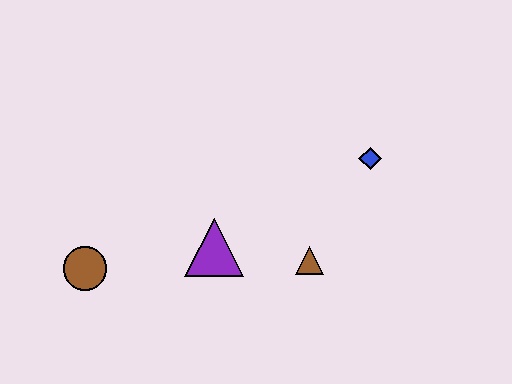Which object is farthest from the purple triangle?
The blue diamond is farthest from the purple triangle.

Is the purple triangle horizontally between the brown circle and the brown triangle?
Yes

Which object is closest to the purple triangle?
The brown triangle is closest to the purple triangle.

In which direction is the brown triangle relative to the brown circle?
The brown triangle is to the right of the brown circle.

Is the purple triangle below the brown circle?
No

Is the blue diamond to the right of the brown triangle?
Yes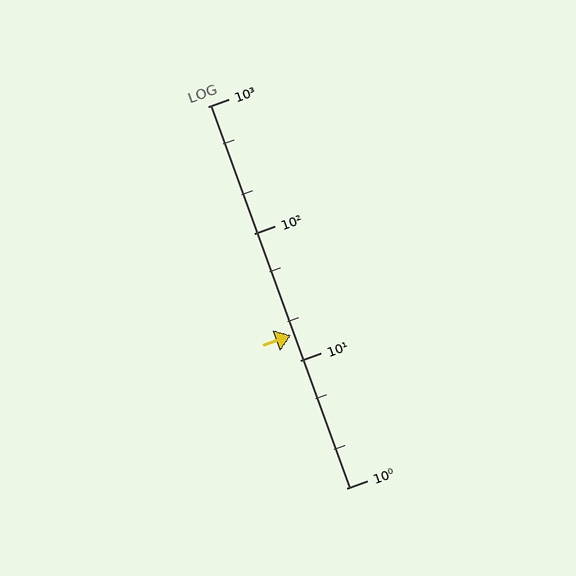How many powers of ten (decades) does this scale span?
The scale spans 3 decades, from 1 to 1000.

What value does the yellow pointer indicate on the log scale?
The pointer indicates approximately 16.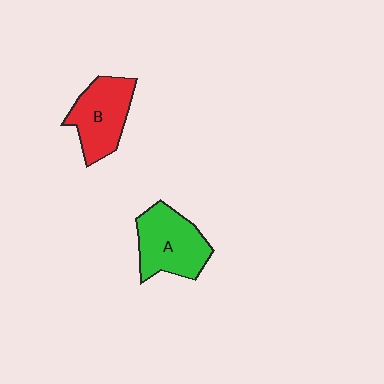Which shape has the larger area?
Shape A (green).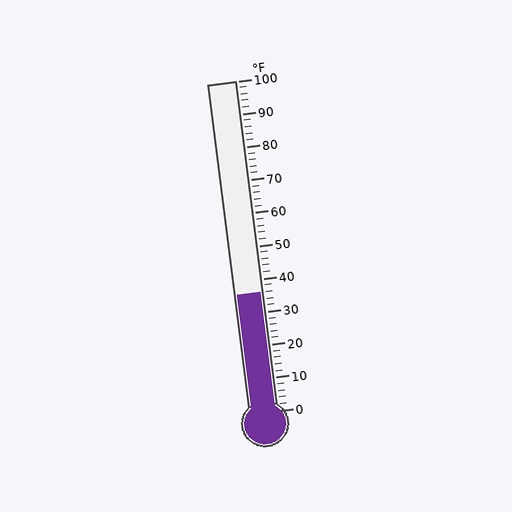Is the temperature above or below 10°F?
The temperature is above 10°F.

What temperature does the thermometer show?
The thermometer shows approximately 36°F.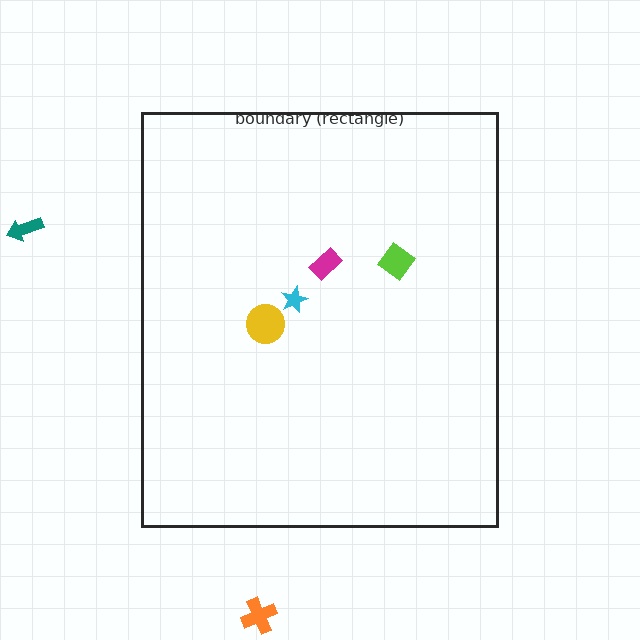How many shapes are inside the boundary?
4 inside, 2 outside.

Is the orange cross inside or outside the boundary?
Outside.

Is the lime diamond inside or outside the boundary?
Inside.